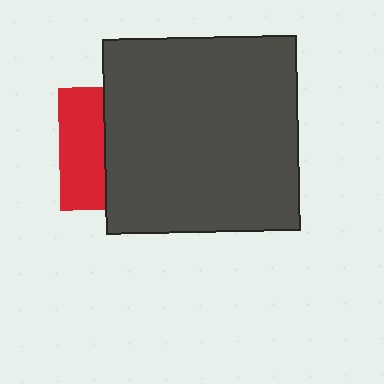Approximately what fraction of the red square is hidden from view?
Roughly 63% of the red square is hidden behind the dark gray square.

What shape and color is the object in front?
The object in front is a dark gray square.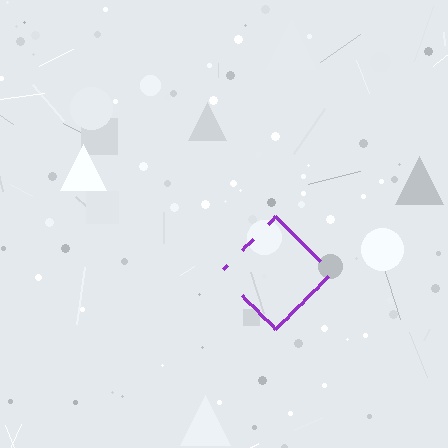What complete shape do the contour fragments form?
The contour fragments form a diamond.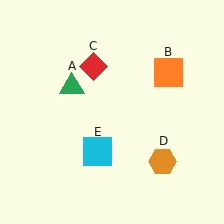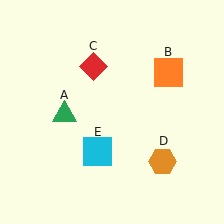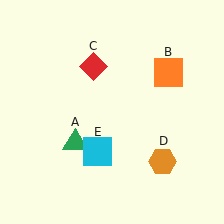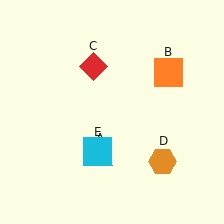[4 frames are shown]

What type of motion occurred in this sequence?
The green triangle (object A) rotated counterclockwise around the center of the scene.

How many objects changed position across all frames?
1 object changed position: green triangle (object A).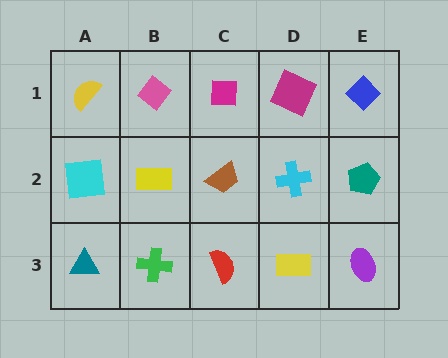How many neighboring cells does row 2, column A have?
3.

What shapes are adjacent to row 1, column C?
A brown trapezoid (row 2, column C), a pink diamond (row 1, column B), a magenta square (row 1, column D).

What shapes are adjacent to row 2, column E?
A blue diamond (row 1, column E), a purple ellipse (row 3, column E), a cyan cross (row 2, column D).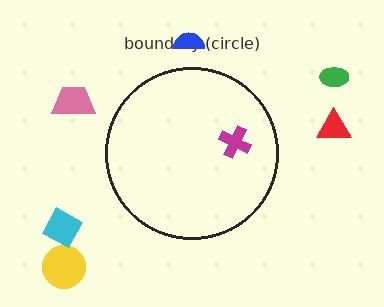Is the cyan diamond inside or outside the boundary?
Outside.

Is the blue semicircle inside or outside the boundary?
Outside.